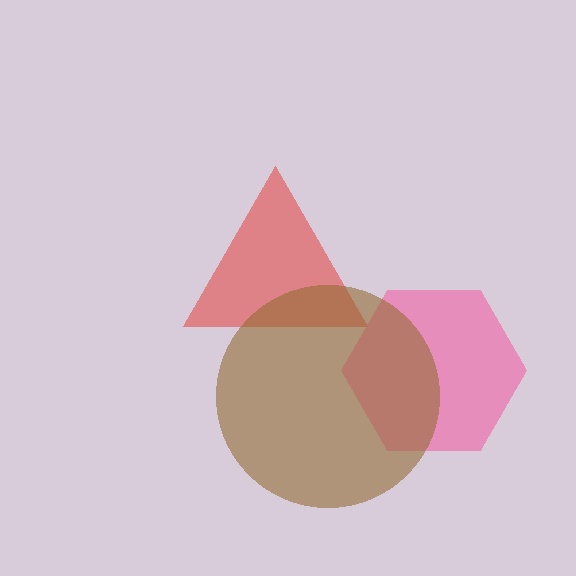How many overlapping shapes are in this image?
There are 3 overlapping shapes in the image.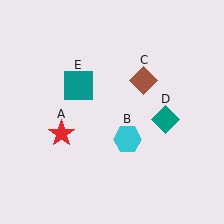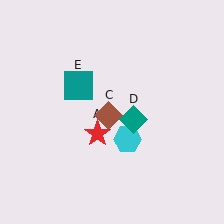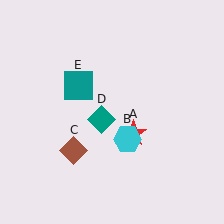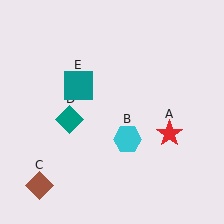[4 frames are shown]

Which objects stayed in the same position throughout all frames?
Cyan hexagon (object B) and teal square (object E) remained stationary.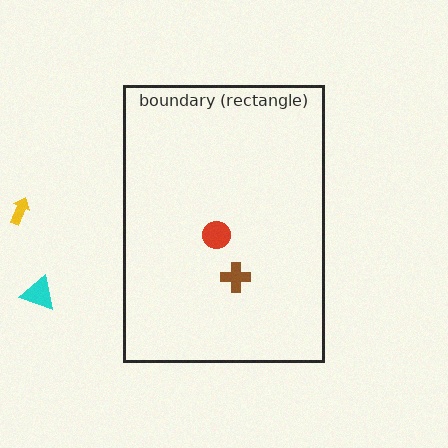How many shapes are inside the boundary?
2 inside, 2 outside.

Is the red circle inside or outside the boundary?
Inside.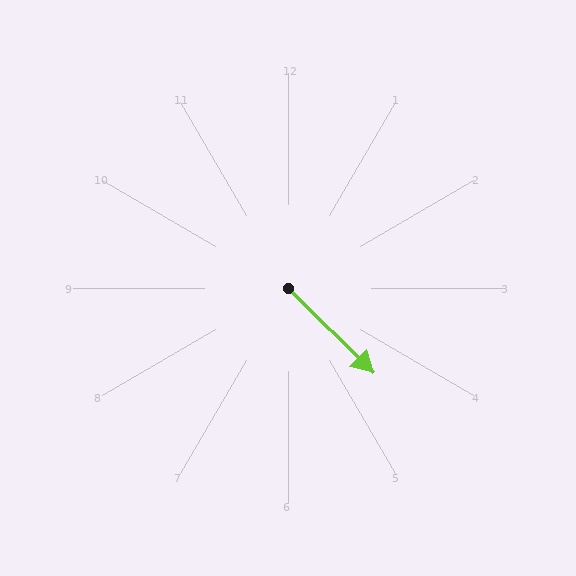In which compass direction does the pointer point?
Southeast.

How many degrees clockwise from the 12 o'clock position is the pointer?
Approximately 135 degrees.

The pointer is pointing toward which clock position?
Roughly 4 o'clock.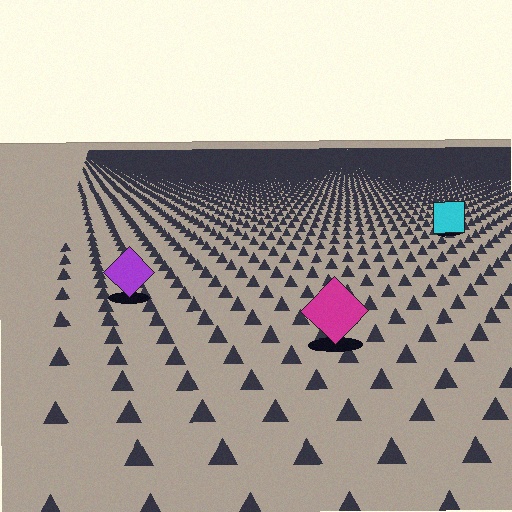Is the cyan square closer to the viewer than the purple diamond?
No. The purple diamond is closer — you can tell from the texture gradient: the ground texture is coarser near it.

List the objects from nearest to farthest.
From nearest to farthest: the magenta diamond, the purple diamond, the cyan square.